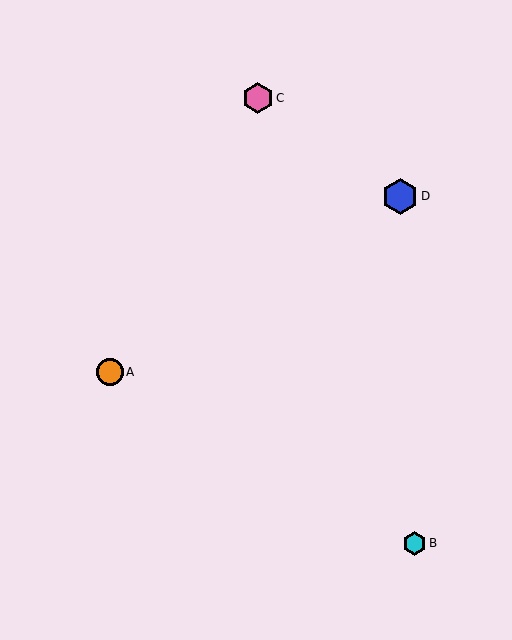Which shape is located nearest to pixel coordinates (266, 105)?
The pink hexagon (labeled C) at (258, 98) is nearest to that location.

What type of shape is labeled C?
Shape C is a pink hexagon.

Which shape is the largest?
The blue hexagon (labeled D) is the largest.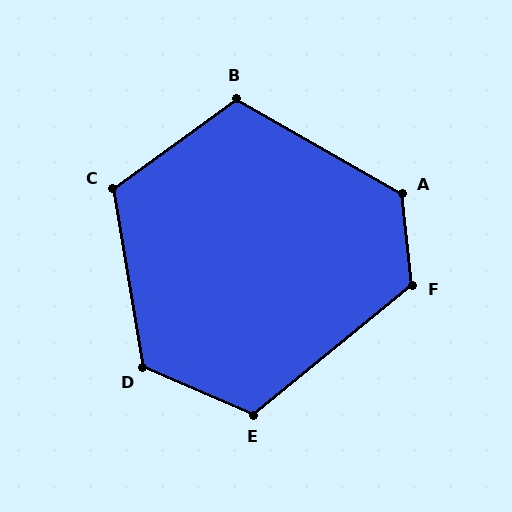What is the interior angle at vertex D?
Approximately 123 degrees (obtuse).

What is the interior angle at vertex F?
Approximately 123 degrees (obtuse).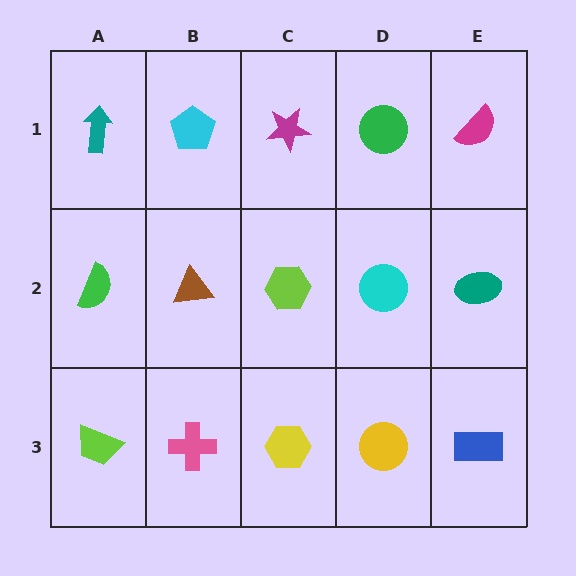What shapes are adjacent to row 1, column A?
A green semicircle (row 2, column A), a cyan pentagon (row 1, column B).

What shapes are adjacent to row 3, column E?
A teal ellipse (row 2, column E), a yellow circle (row 3, column D).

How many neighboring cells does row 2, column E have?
3.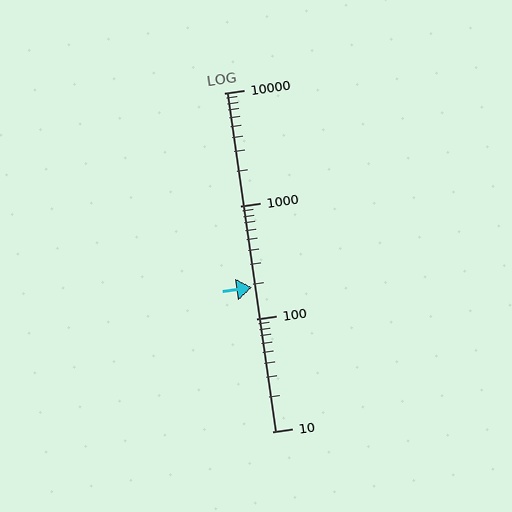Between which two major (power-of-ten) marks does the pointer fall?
The pointer is between 100 and 1000.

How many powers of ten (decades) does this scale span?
The scale spans 3 decades, from 10 to 10000.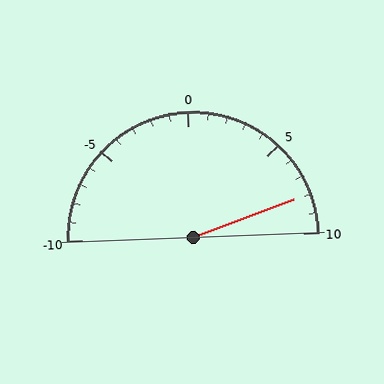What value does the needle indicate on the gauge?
The needle indicates approximately 8.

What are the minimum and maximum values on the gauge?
The gauge ranges from -10 to 10.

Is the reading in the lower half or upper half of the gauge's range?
The reading is in the upper half of the range (-10 to 10).